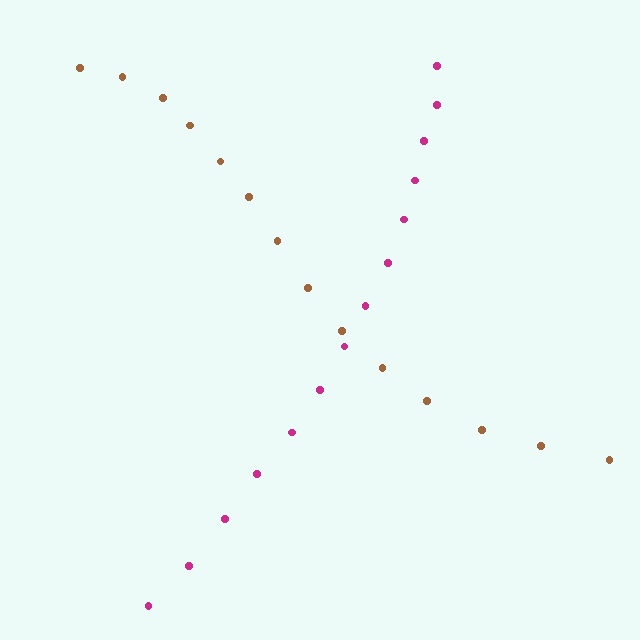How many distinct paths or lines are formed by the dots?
There are 2 distinct paths.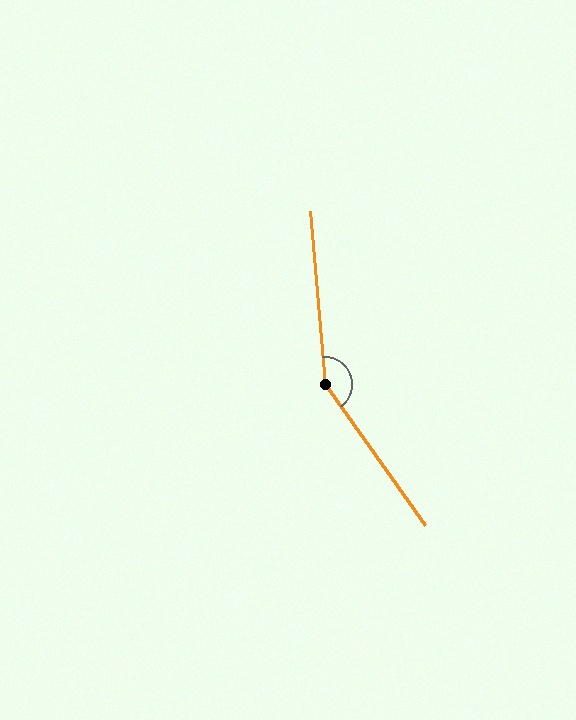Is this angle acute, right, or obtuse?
It is obtuse.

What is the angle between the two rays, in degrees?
Approximately 149 degrees.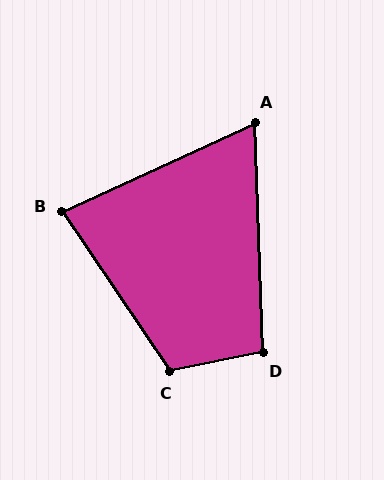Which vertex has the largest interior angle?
C, at approximately 113 degrees.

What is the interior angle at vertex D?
Approximately 100 degrees (obtuse).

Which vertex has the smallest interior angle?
A, at approximately 67 degrees.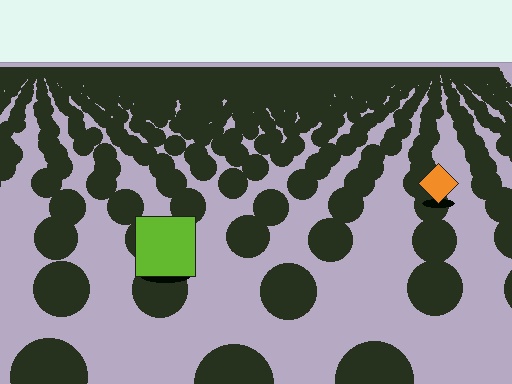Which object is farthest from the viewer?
The orange diamond is farthest from the viewer. It appears smaller and the ground texture around it is denser.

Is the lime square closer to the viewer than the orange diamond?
Yes. The lime square is closer — you can tell from the texture gradient: the ground texture is coarser near it.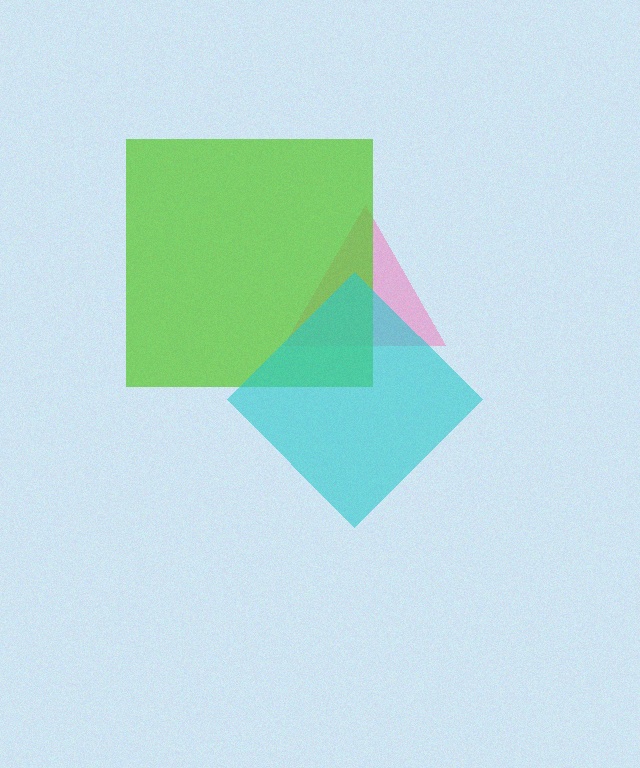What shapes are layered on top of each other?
The layered shapes are: a pink triangle, a lime square, a cyan diamond.